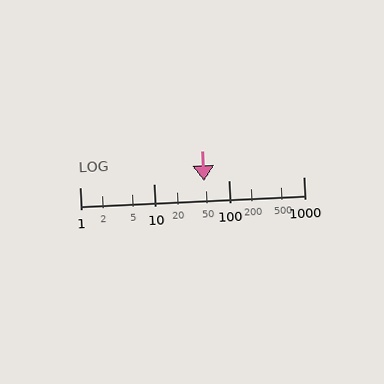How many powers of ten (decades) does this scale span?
The scale spans 3 decades, from 1 to 1000.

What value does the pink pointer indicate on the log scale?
The pointer indicates approximately 47.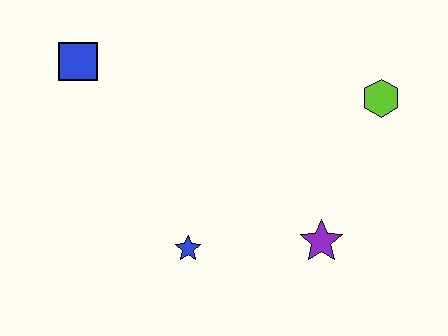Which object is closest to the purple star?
The blue star is closest to the purple star.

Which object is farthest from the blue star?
The lime hexagon is farthest from the blue star.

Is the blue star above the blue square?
No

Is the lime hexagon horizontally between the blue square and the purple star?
No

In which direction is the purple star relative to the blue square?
The purple star is to the right of the blue square.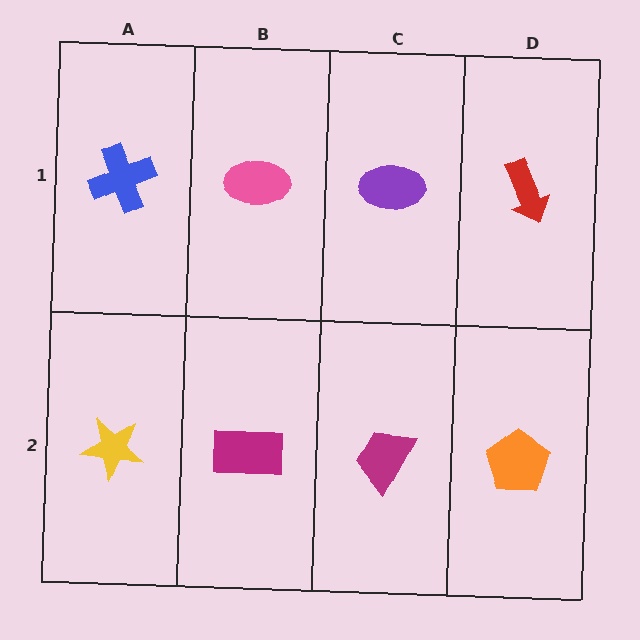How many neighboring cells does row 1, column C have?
3.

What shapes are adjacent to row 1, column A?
A yellow star (row 2, column A), a pink ellipse (row 1, column B).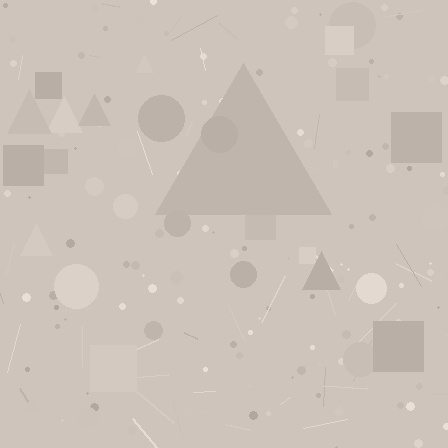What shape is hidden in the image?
A triangle is hidden in the image.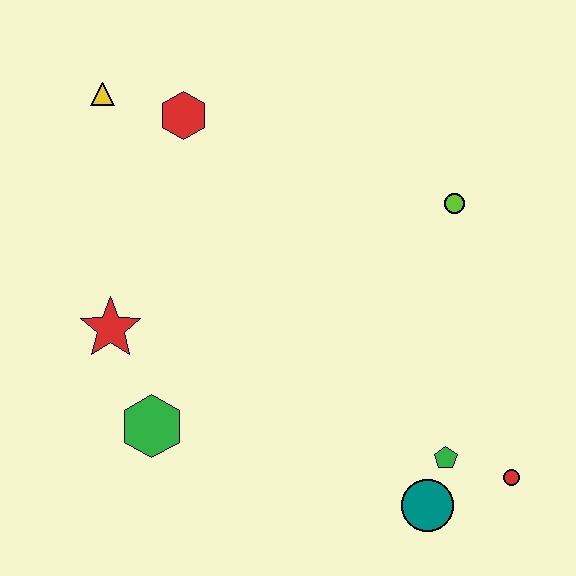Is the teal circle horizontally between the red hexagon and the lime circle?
Yes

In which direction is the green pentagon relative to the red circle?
The green pentagon is to the left of the red circle.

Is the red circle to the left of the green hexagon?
No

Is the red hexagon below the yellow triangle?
Yes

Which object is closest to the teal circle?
The green pentagon is closest to the teal circle.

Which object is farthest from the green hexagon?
The lime circle is farthest from the green hexagon.